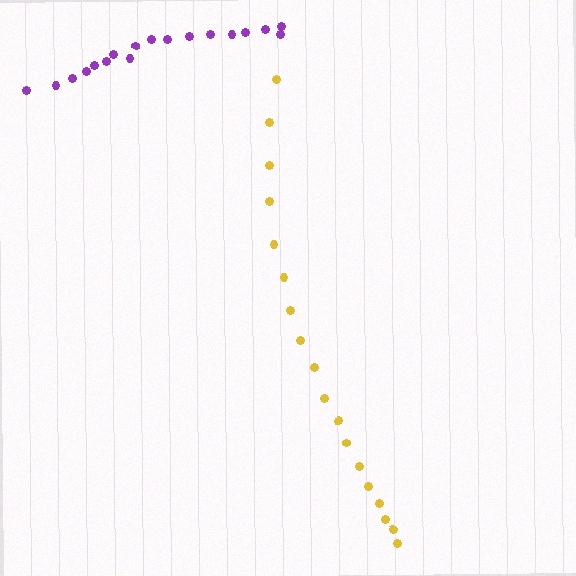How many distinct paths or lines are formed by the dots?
There are 2 distinct paths.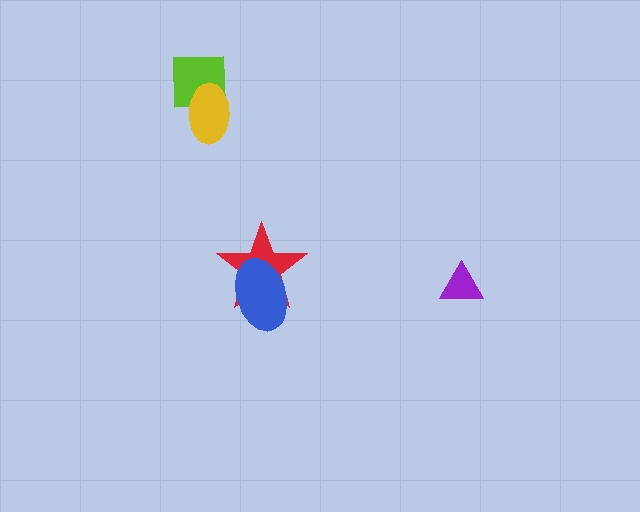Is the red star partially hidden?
Yes, it is partially covered by another shape.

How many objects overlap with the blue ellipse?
1 object overlaps with the blue ellipse.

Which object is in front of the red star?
The blue ellipse is in front of the red star.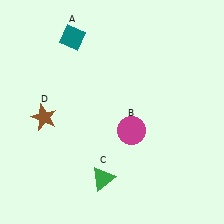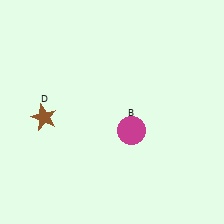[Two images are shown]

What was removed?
The green triangle (C), the teal diamond (A) were removed in Image 2.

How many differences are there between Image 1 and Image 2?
There are 2 differences between the two images.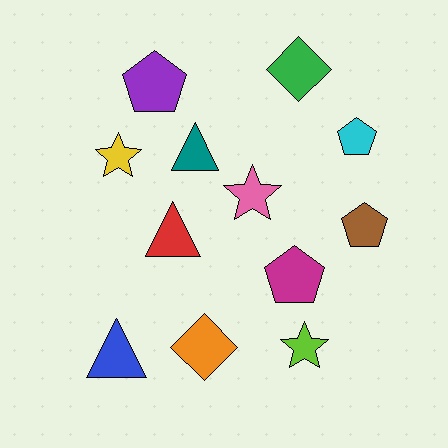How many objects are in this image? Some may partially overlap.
There are 12 objects.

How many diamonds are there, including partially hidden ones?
There are 2 diamonds.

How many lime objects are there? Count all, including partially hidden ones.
There is 1 lime object.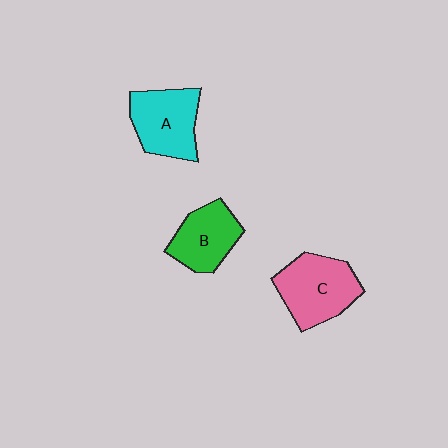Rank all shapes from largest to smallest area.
From largest to smallest: C (pink), A (cyan), B (green).